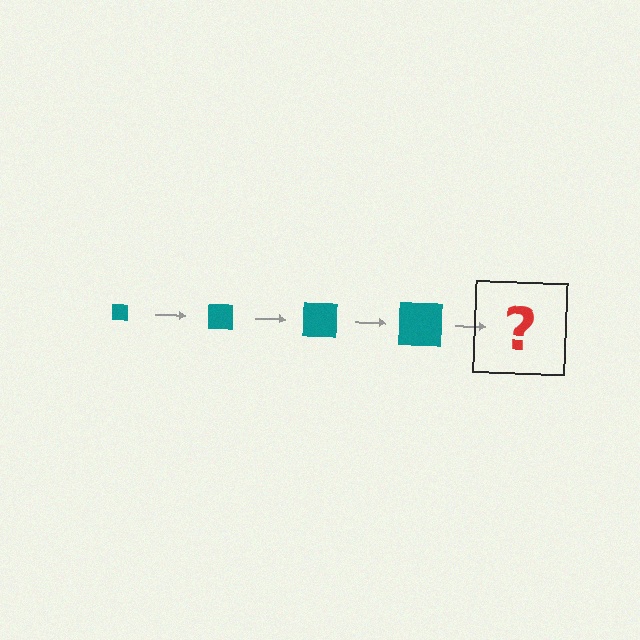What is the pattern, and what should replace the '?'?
The pattern is that the square gets progressively larger each step. The '?' should be a teal square, larger than the previous one.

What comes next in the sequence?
The next element should be a teal square, larger than the previous one.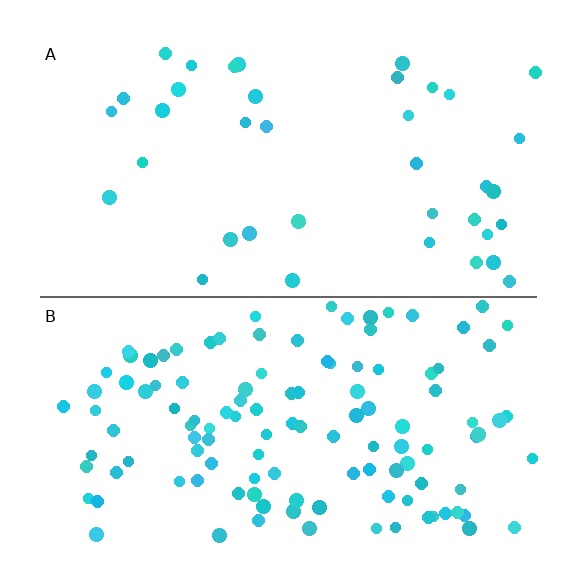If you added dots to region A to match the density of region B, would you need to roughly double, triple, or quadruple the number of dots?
Approximately triple.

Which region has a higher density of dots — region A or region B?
B (the bottom).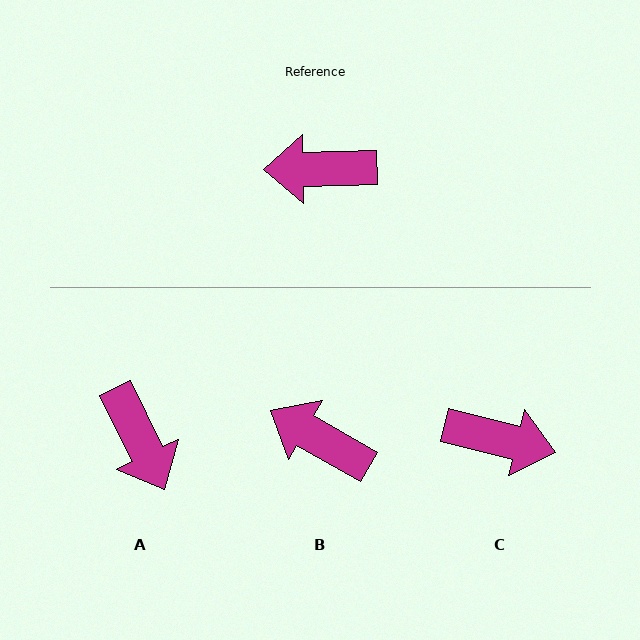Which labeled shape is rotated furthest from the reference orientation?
C, about 165 degrees away.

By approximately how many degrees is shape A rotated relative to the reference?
Approximately 115 degrees counter-clockwise.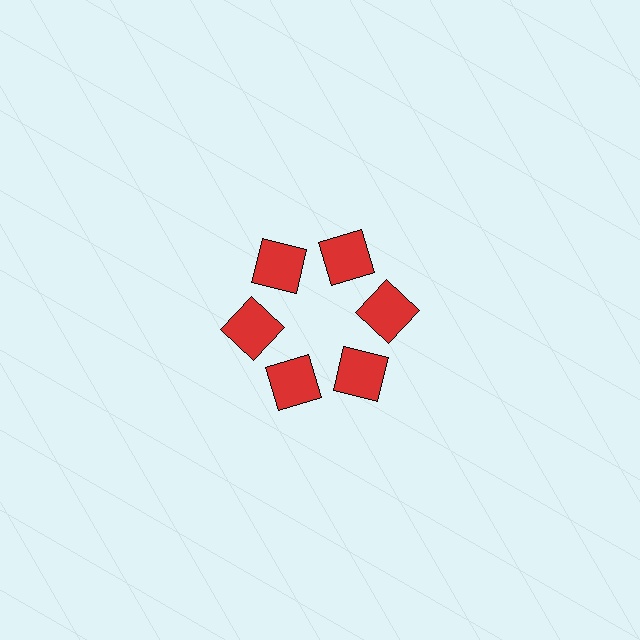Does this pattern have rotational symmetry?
Yes, this pattern has 6-fold rotational symmetry. It looks the same after rotating 60 degrees around the center.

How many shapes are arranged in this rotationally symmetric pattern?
There are 6 shapes, arranged in 6 groups of 1.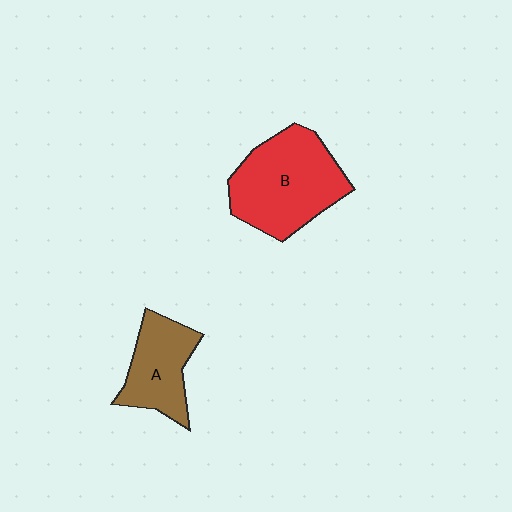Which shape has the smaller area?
Shape A (brown).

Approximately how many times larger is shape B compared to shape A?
Approximately 1.6 times.